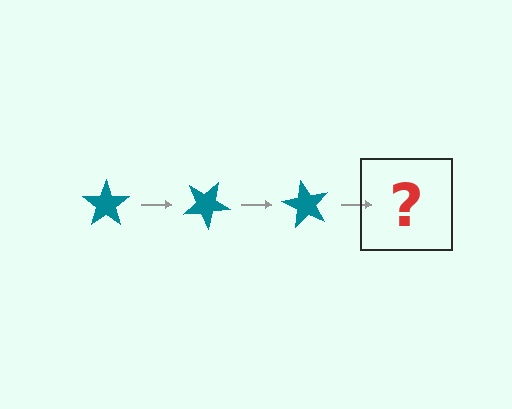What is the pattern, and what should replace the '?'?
The pattern is that the star rotates 30 degrees each step. The '?' should be a teal star rotated 90 degrees.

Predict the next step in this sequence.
The next step is a teal star rotated 90 degrees.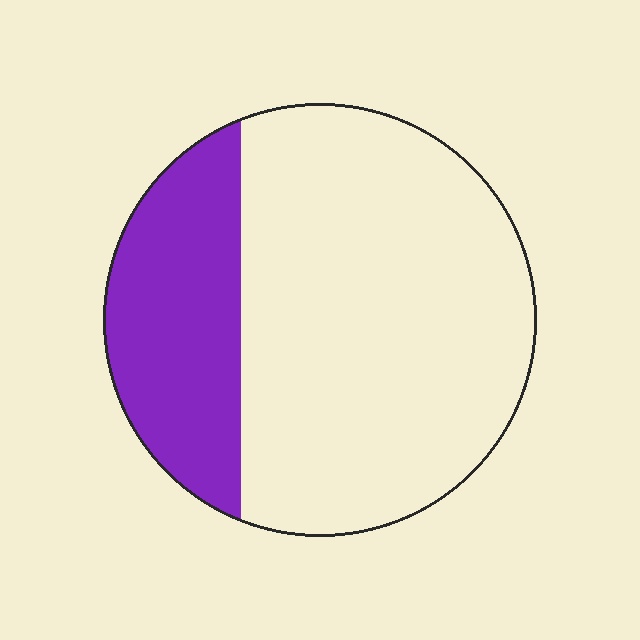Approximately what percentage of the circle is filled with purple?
Approximately 25%.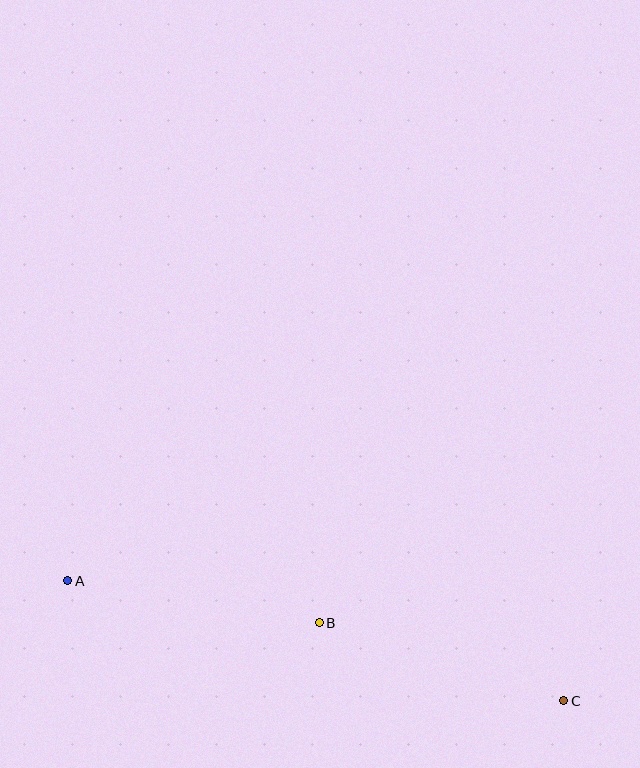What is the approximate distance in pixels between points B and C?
The distance between B and C is approximately 256 pixels.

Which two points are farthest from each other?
Points A and C are farthest from each other.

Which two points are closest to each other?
Points A and B are closest to each other.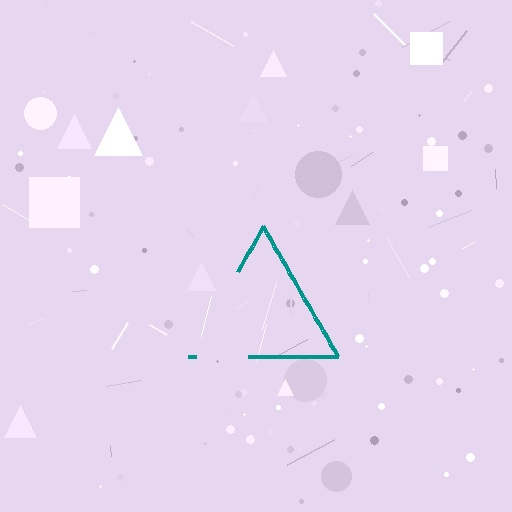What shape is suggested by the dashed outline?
The dashed outline suggests a triangle.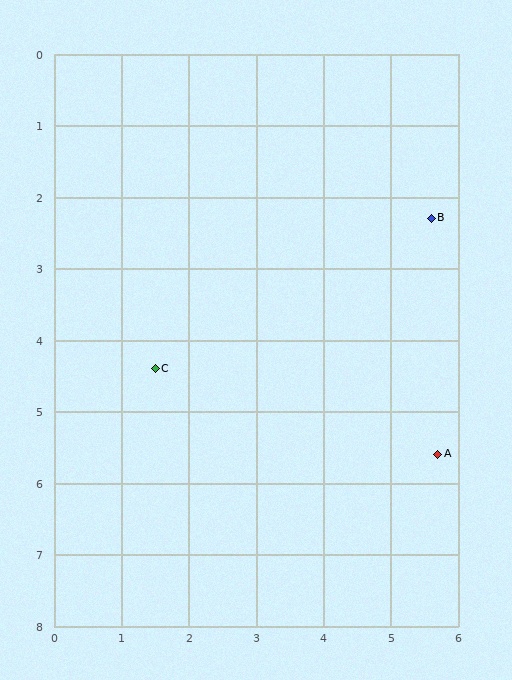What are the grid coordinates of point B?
Point B is at approximately (5.6, 2.3).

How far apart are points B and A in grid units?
Points B and A are about 3.3 grid units apart.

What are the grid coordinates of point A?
Point A is at approximately (5.7, 5.6).